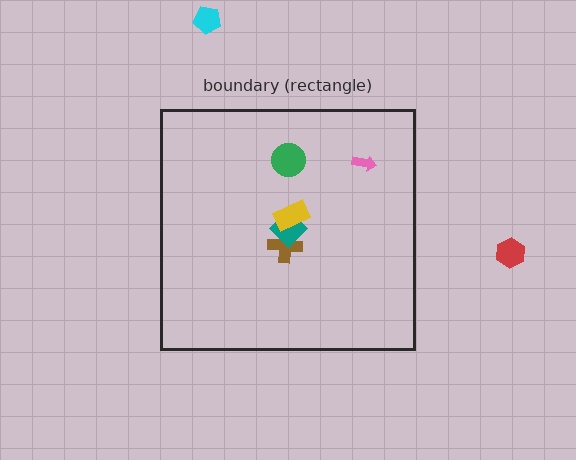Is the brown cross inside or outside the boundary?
Inside.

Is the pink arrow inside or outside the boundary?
Inside.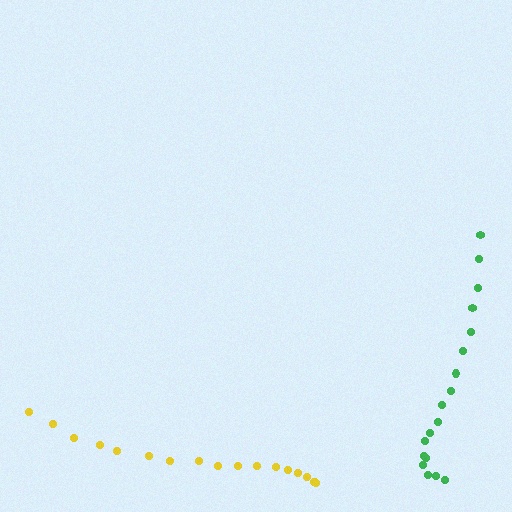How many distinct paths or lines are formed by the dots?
There are 2 distinct paths.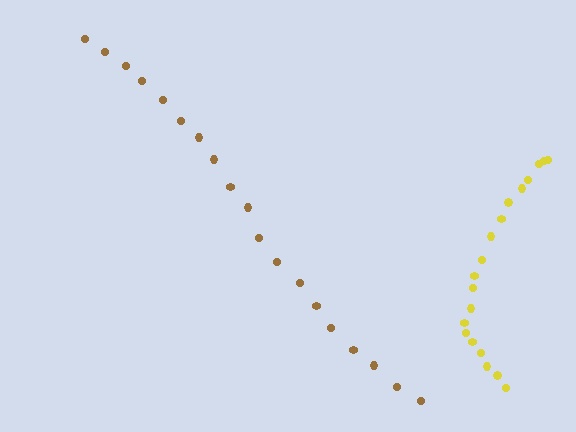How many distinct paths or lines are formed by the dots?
There are 2 distinct paths.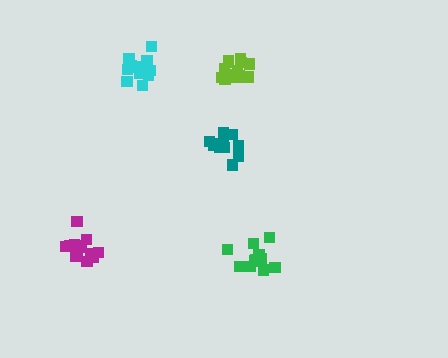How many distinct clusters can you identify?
There are 5 distinct clusters.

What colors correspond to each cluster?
The clusters are colored: green, lime, teal, cyan, magenta.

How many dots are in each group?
Group 1: 13 dots, Group 2: 14 dots, Group 3: 13 dots, Group 4: 17 dots, Group 5: 14 dots (71 total).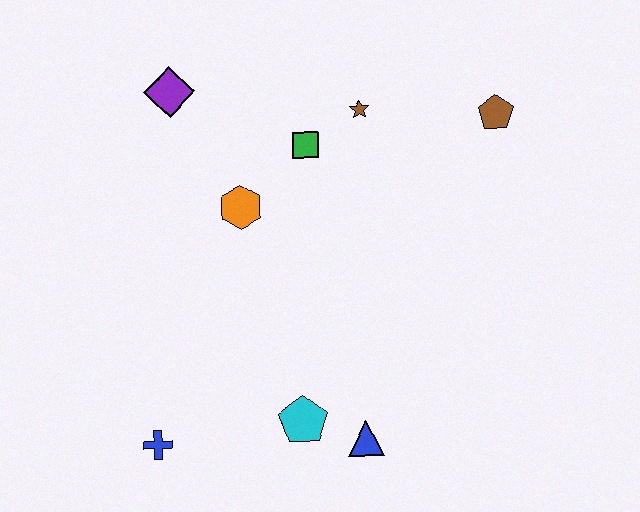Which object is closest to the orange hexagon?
The green square is closest to the orange hexagon.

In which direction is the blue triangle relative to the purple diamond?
The blue triangle is below the purple diamond.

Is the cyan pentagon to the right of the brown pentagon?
No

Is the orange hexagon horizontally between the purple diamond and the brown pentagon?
Yes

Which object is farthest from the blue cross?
The brown pentagon is farthest from the blue cross.